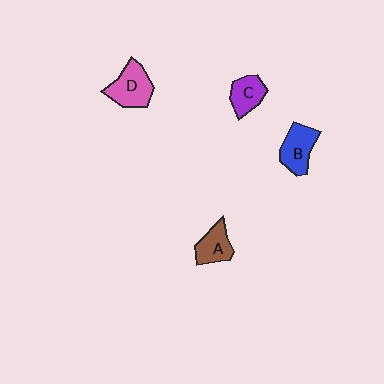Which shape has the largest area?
Shape D (pink).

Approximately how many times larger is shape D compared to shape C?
Approximately 1.4 times.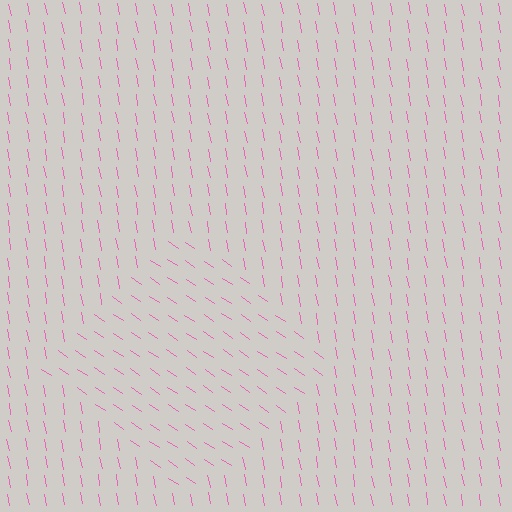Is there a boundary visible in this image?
Yes, there is a texture boundary formed by a change in line orientation.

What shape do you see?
I see a diamond.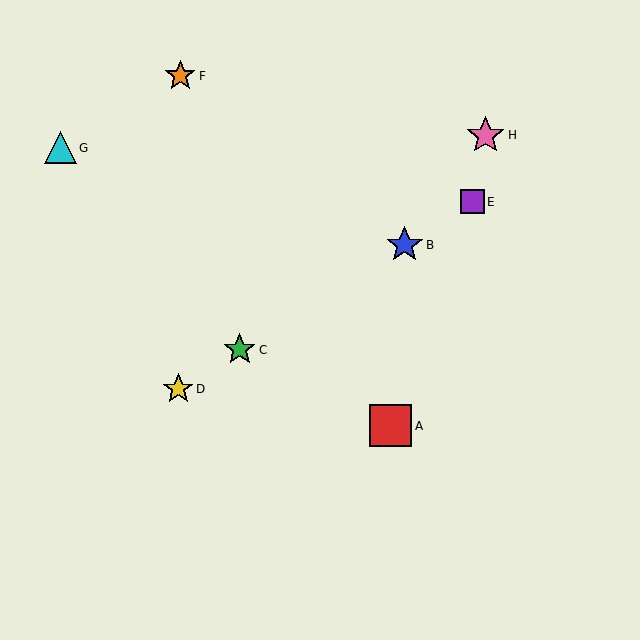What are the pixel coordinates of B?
Object B is at (405, 245).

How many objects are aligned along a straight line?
4 objects (B, C, D, E) are aligned along a straight line.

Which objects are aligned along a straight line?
Objects B, C, D, E are aligned along a straight line.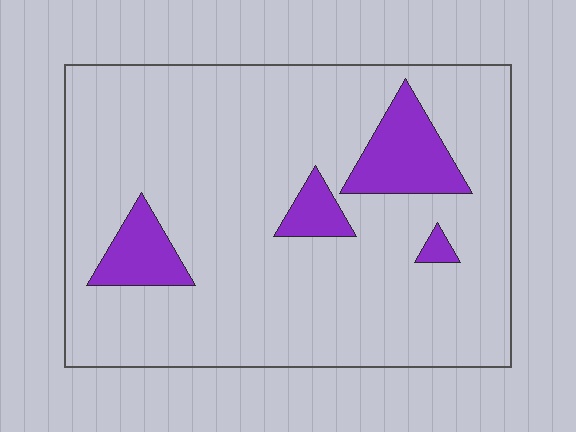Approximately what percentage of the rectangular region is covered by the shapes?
Approximately 15%.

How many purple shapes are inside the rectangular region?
4.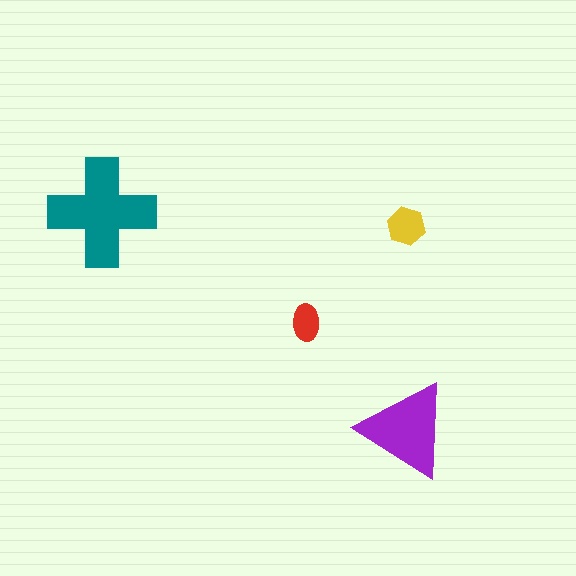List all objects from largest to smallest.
The teal cross, the purple triangle, the yellow hexagon, the red ellipse.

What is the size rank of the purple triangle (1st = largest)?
2nd.